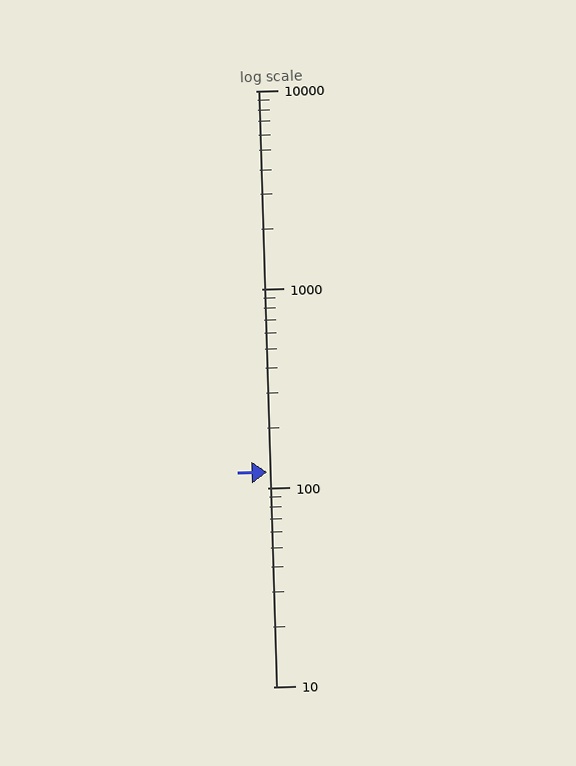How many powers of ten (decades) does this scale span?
The scale spans 3 decades, from 10 to 10000.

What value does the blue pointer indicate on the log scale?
The pointer indicates approximately 120.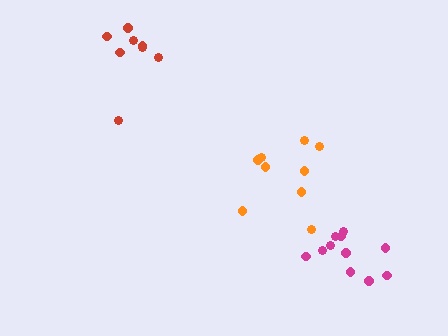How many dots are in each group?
Group 1: 11 dots, Group 2: 8 dots, Group 3: 9 dots (28 total).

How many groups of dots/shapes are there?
There are 3 groups.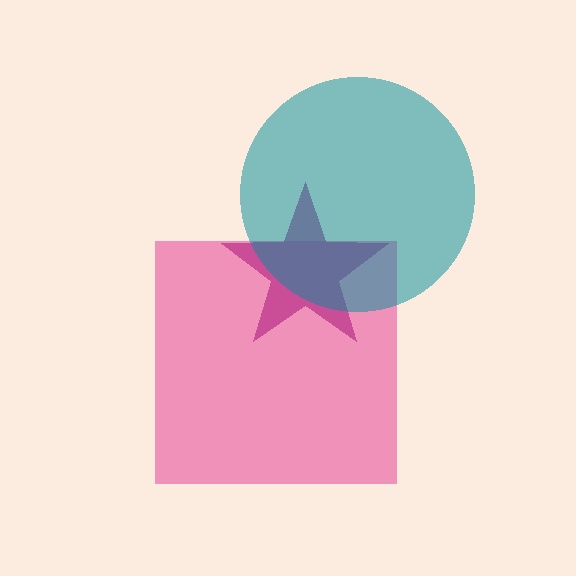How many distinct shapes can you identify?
There are 3 distinct shapes: a pink square, a magenta star, a teal circle.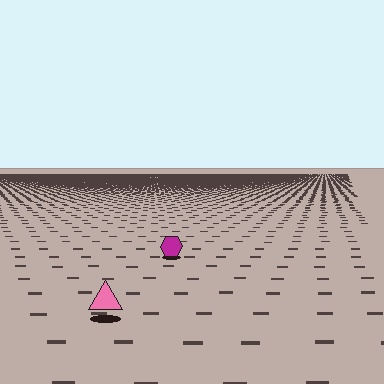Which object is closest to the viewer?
The pink triangle is closest. The texture marks near it are larger and more spread out.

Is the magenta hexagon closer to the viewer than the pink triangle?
No. The pink triangle is closer — you can tell from the texture gradient: the ground texture is coarser near it.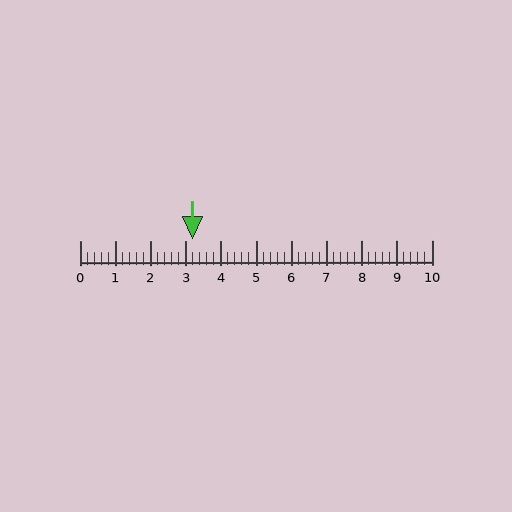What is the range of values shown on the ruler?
The ruler shows values from 0 to 10.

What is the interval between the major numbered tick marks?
The major tick marks are spaced 1 units apart.